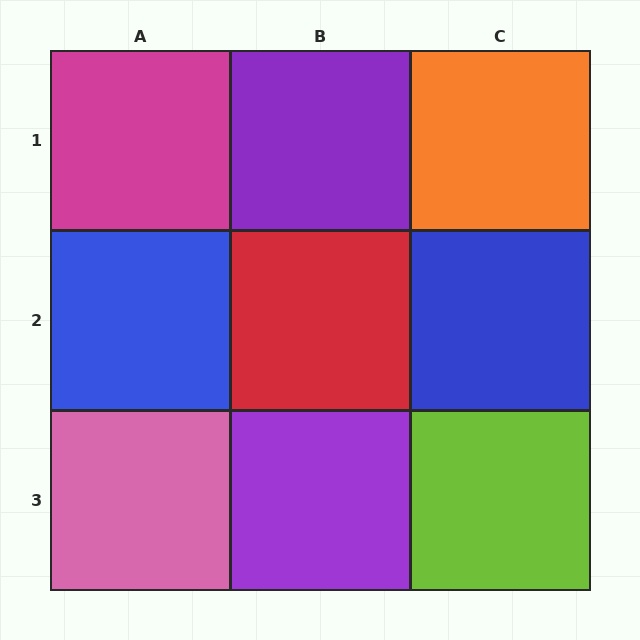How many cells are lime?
1 cell is lime.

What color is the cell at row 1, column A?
Magenta.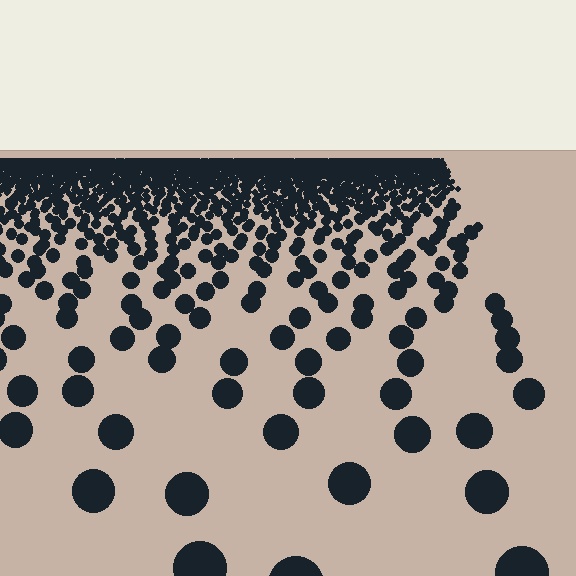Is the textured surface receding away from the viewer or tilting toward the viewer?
The surface is receding away from the viewer. Texture elements get smaller and denser toward the top.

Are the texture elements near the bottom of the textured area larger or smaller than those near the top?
Larger. Near the bottom, elements are closer to the viewer and appear at a bigger on-screen size.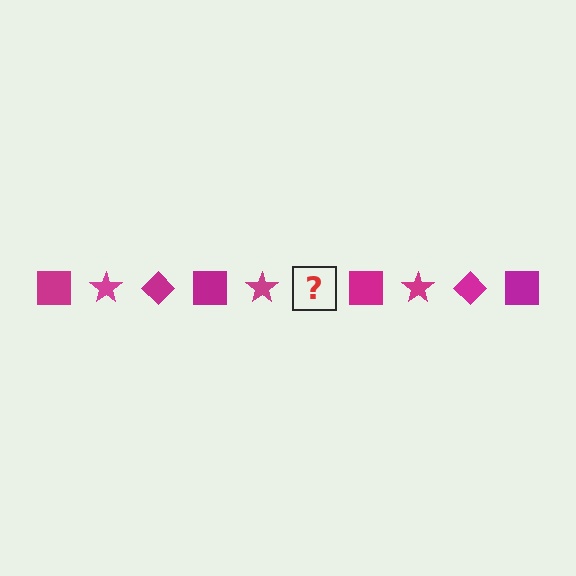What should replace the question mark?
The question mark should be replaced with a magenta diamond.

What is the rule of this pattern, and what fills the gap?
The rule is that the pattern cycles through square, star, diamond shapes in magenta. The gap should be filled with a magenta diamond.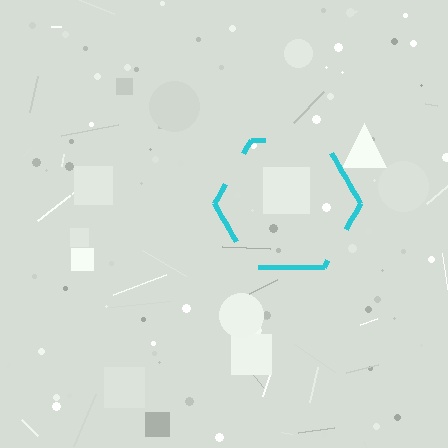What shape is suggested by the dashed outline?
The dashed outline suggests a hexagon.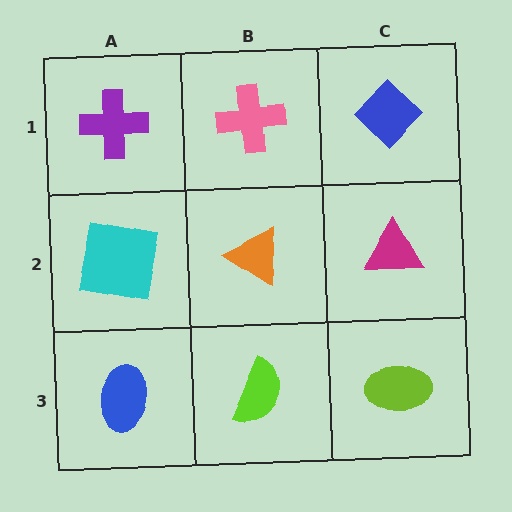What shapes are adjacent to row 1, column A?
A cyan square (row 2, column A), a pink cross (row 1, column B).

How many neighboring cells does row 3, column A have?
2.